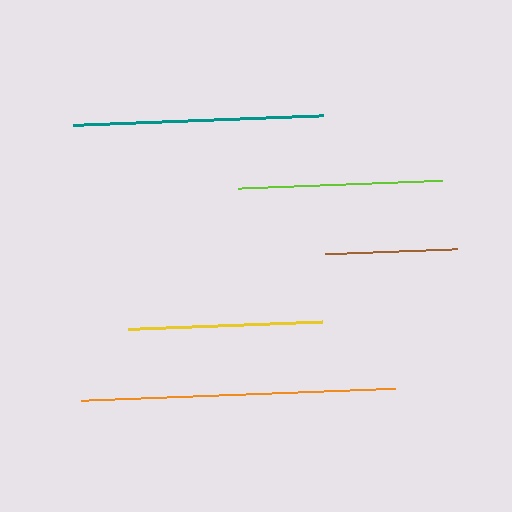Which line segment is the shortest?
The brown line is the shortest at approximately 132 pixels.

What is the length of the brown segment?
The brown segment is approximately 132 pixels long.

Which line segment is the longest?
The orange line is the longest at approximately 314 pixels.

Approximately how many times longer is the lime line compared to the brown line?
The lime line is approximately 1.5 times the length of the brown line.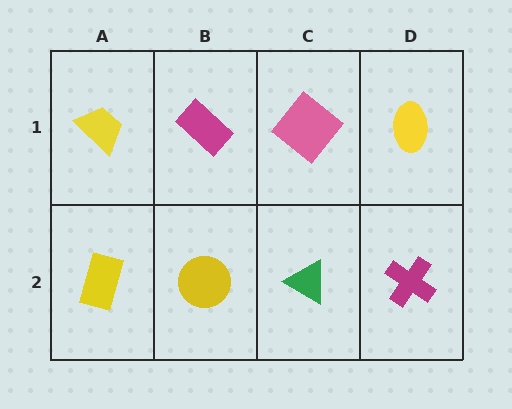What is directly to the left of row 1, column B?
A yellow trapezoid.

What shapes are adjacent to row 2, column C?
A pink diamond (row 1, column C), a yellow circle (row 2, column B), a magenta cross (row 2, column D).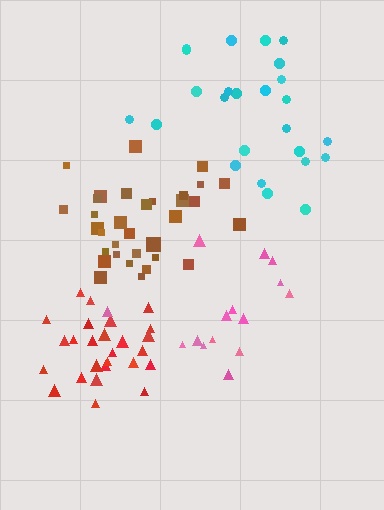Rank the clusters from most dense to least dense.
red, brown, cyan, pink.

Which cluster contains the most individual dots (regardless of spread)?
Brown (33).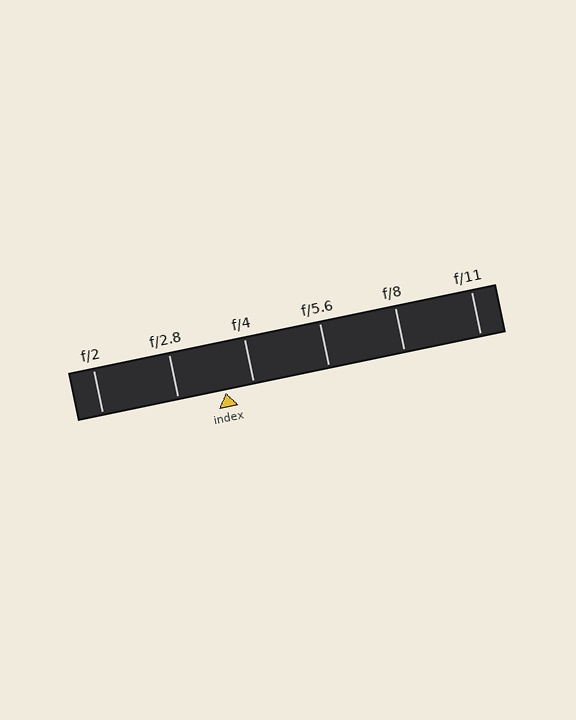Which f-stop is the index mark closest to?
The index mark is closest to f/4.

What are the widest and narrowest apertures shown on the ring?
The widest aperture shown is f/2 and the narrowest is f/11.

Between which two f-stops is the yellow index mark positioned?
The index mark is between f/2.8 and f/4.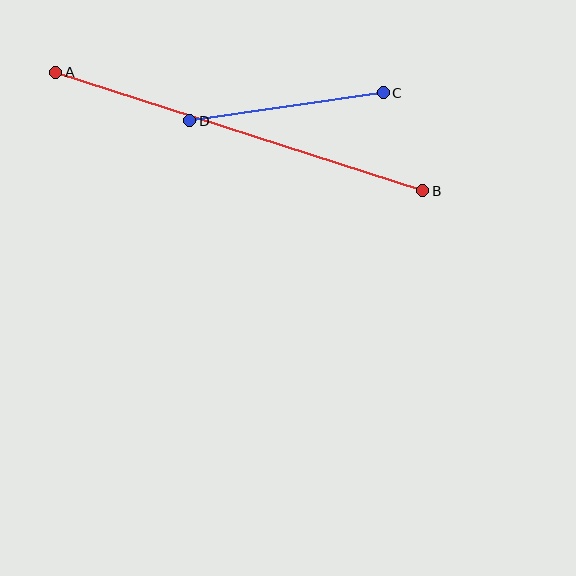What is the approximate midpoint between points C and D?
The midpoint is at approximately (287, 107) pixels.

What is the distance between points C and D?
The distance is approximately 196 pixels.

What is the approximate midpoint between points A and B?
The midpoint is at approximately (239, 131) pixels.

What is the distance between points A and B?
The distance is approximately 385 pixels.